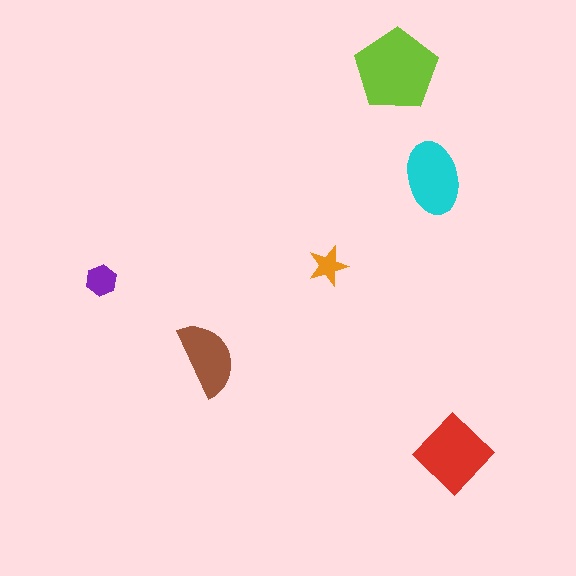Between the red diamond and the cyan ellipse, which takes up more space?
The red diamond.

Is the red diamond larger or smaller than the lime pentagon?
Smaller.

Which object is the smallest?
The orange star.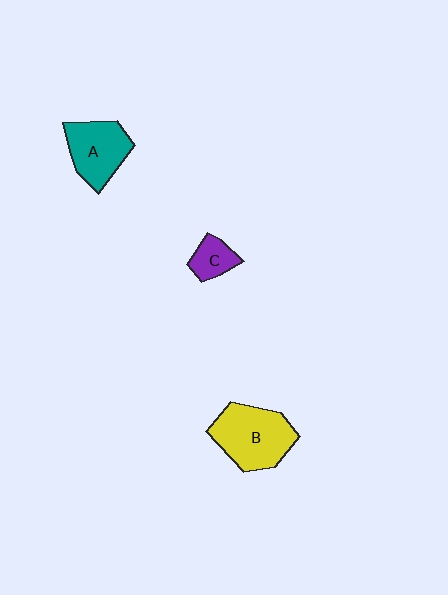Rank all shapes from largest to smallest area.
From largest to smallest: B (yellow), A (teal), C (purple).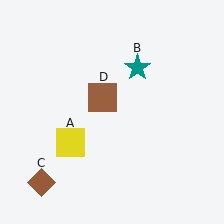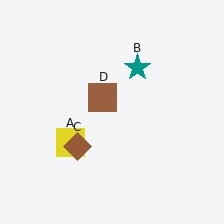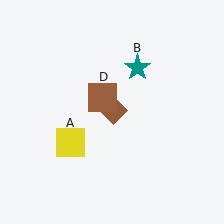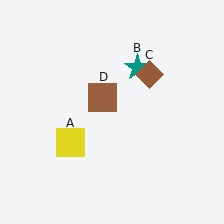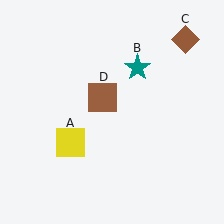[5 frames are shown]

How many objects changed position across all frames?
1 object changed position: brown diamond (object C).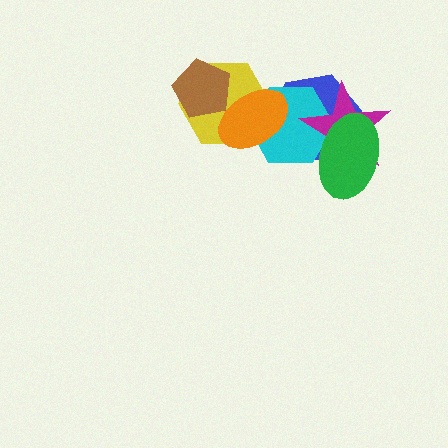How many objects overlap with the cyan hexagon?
5 objects overlap with the cyan hexagon.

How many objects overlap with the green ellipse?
3 objects overlap with the green ellipse.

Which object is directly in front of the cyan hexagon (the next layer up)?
The magenta star is directly in front of the cyan hexagon.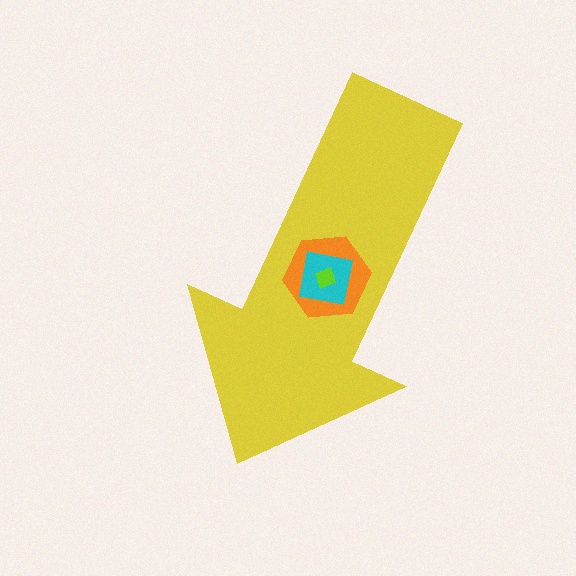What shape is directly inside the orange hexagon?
The cyan square.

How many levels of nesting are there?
4.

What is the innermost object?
The lime square.